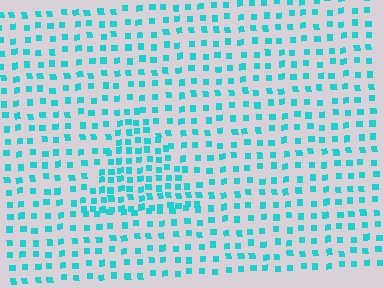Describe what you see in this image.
The image contains small cyan elements arranged at two different densities. A triangle-shaped region is visible where the elements are more densely packed than the surrounding area.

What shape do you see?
I see a triangle.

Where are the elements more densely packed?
The elements are more densely packed inside the triangle boundary.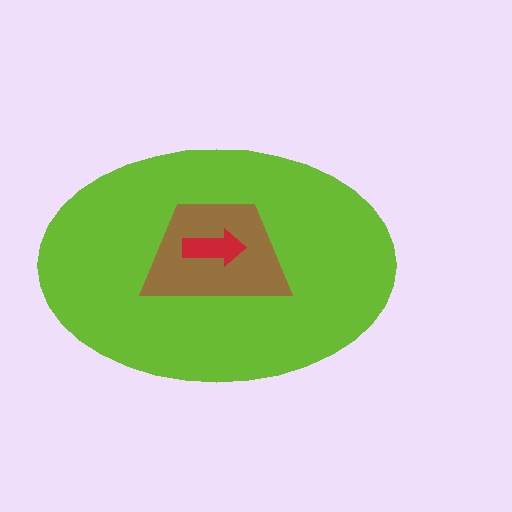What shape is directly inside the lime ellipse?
The brown trapezoid.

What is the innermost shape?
The red arrow.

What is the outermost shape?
The lime ellipse.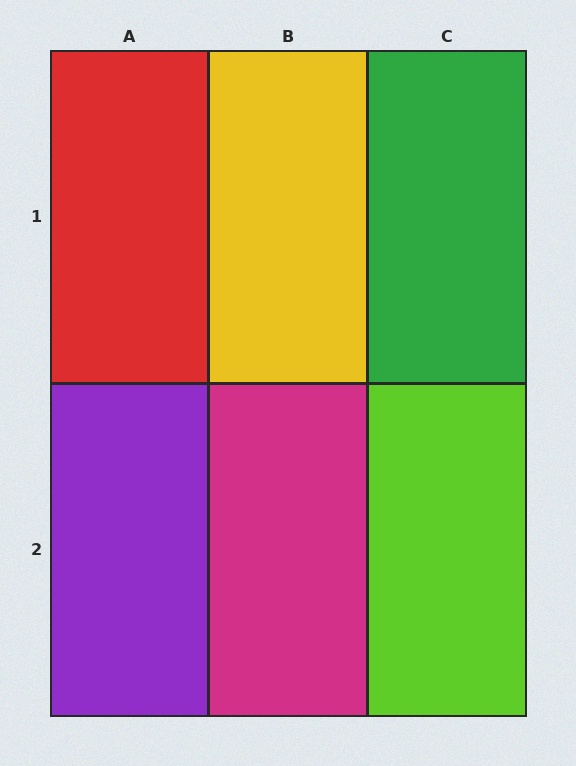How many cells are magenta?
1 cell is magenta.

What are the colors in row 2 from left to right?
Purple, magenta, lime.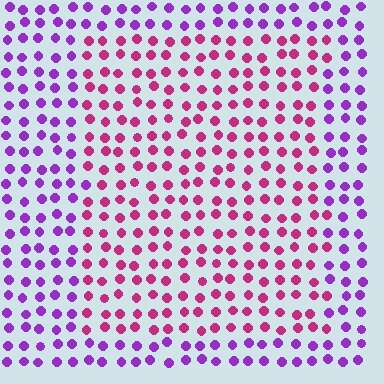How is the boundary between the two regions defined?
The boundary is defined purely by a slight shift in hue (about 43 degrees). Spacing, size, and orientation are identical on both sides.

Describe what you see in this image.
The image is filled with small purple elements in a uniform arrangement. A rectangle-shaped region is visible where the elements are tinted to a slightly different hue, forming a subtle color boundary.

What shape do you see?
I see a rectangle.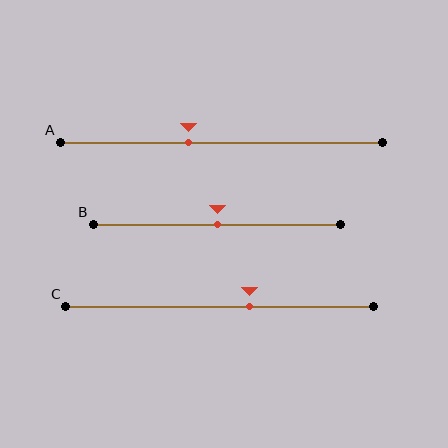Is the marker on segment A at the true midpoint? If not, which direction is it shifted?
No, the marker on segment A is shifted to the left by about 10% of the segment length.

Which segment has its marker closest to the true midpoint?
Segment B has its marker closest to the true midpoint.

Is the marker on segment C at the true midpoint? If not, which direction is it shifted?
No, the marker on segment C is shifted to the right by about 10% of the segment length.